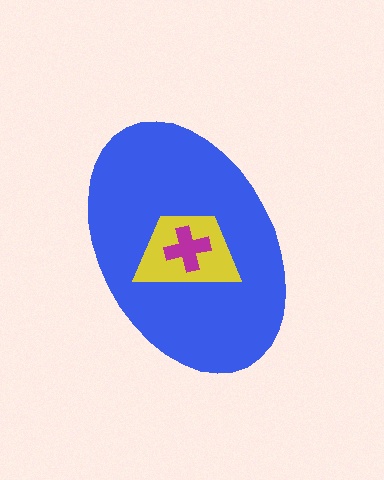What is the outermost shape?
The blue ellipse.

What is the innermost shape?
The magenta cross.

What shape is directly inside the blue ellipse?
The yellow trapezoid.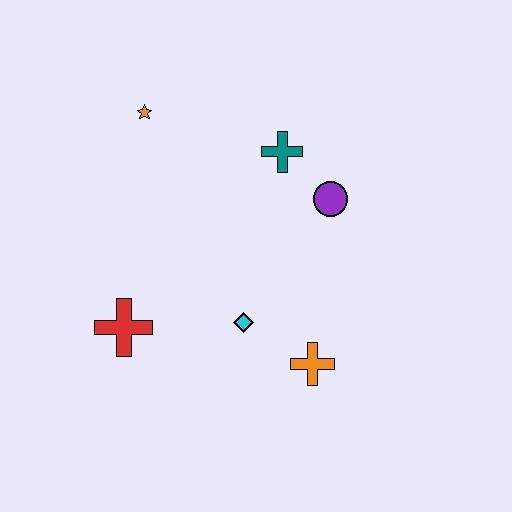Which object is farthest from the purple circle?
The red cross is farthest from the purple circle.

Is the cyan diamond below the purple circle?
Yes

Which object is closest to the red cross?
The cyan diamond is closest to the red cross.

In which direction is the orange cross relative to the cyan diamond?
The orange cross is to the right of the cyan diamond.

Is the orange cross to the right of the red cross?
Yes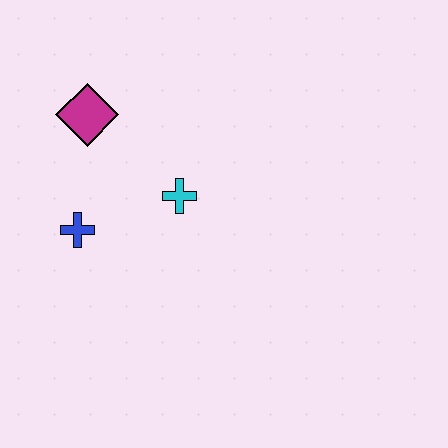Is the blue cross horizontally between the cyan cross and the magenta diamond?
No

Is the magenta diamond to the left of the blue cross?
No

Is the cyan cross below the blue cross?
No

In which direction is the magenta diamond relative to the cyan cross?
The magenta diamond is to the left of the cyan cross.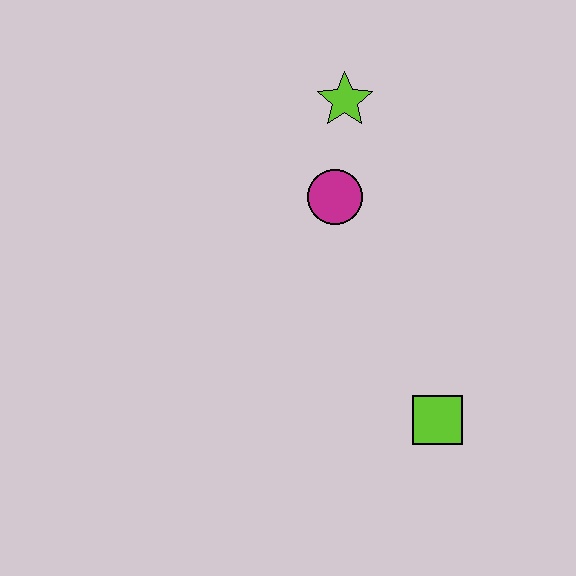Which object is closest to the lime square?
The magenta circle is closest to the lime square.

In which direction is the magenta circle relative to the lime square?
The magenta circle is above the lime square.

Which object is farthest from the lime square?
The lime star is farthest from the lime square.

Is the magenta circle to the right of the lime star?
No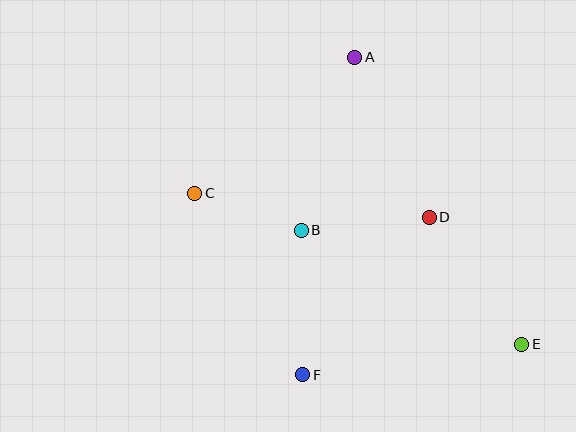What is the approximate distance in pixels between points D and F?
The distance between D and F is approximately 202 pixels.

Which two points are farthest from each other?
Points C and E are farthest from each other.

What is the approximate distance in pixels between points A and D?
The distance between A and D is approximately 177 pixels.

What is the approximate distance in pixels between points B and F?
The distance between B and F is approximately 145 pixels.